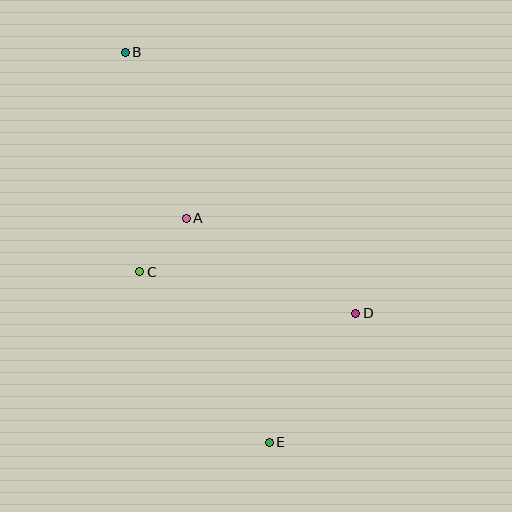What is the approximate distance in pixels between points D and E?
The distance between D and E is approximately 156 pixels.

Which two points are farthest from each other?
Points B and E are farthest from each other.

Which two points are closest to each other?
Points A and C are closest to each other.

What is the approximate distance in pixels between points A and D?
The distance between A and D is approximately 194 pixels.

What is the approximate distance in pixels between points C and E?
The distance between C and E is approximately 214 pixels.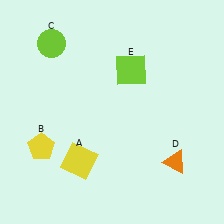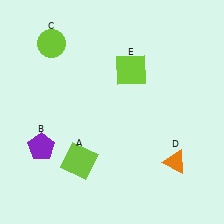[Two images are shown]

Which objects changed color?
A changed from yellow to lime. B changed from yellow to purple.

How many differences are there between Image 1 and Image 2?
There are 2 differences between the two images.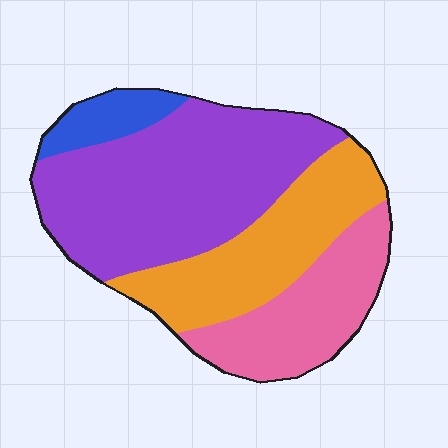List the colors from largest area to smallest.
From largest to smallest: purple, orange, pink, blue.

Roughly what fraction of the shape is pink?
Pink takes up between a sixth and a third of the shape.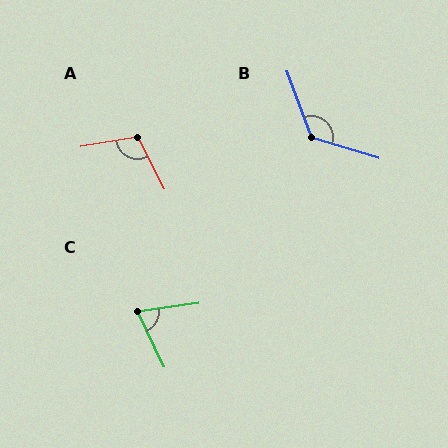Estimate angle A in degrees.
Approximately 107 degrees.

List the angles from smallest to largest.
C (72°), A (107°), B (126°).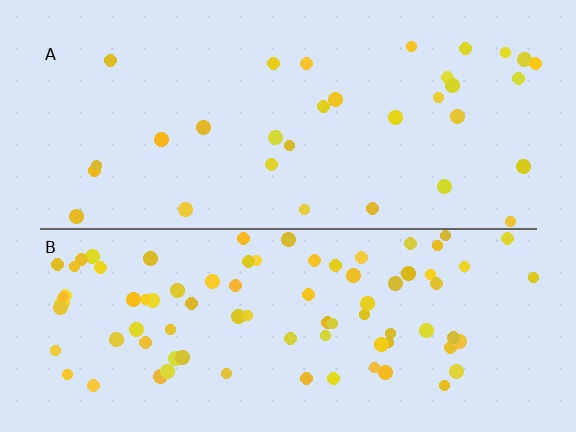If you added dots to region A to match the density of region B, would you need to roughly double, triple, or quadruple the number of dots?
Approximately triple.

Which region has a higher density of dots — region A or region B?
B (the bottom).